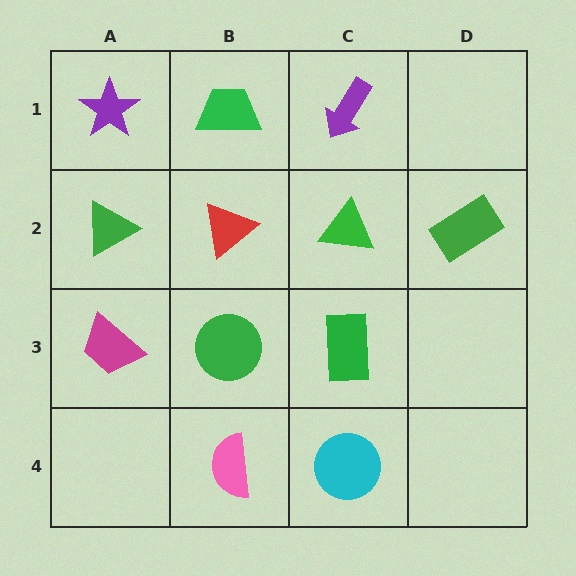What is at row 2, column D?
A green rectangle.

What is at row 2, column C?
A green triangle.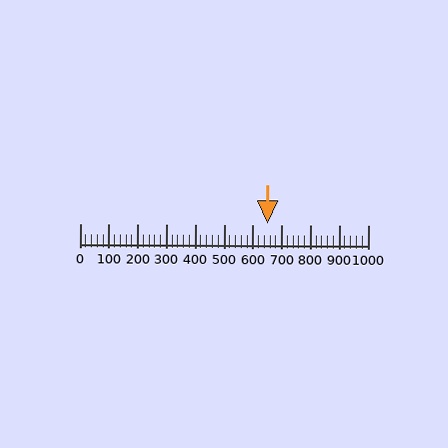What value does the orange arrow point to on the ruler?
The orange arrow points to approximately 651.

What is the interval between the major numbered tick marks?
The major tick marks are spaced 100 units apart.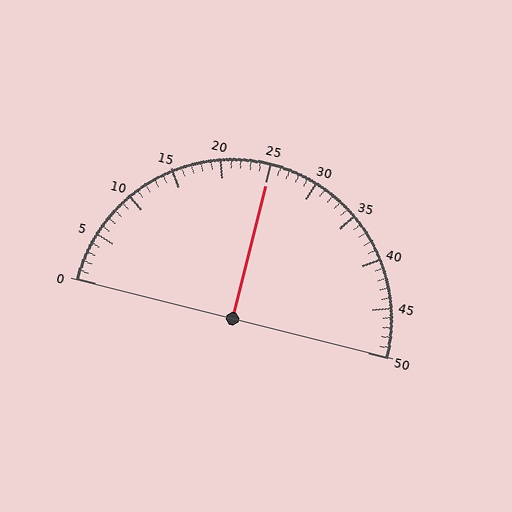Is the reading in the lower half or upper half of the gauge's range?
The reading is in the upper half of the range (0 to 50).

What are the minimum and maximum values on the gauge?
The gauge ranges from 0 to 50.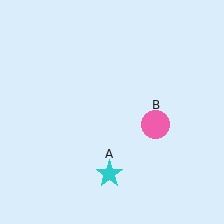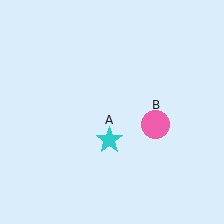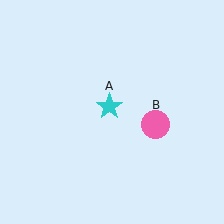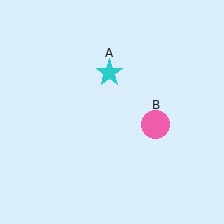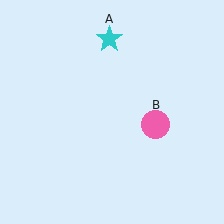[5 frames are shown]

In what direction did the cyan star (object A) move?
The cyan star (object A) moved up.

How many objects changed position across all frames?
1 object changed position: cyan star (object A).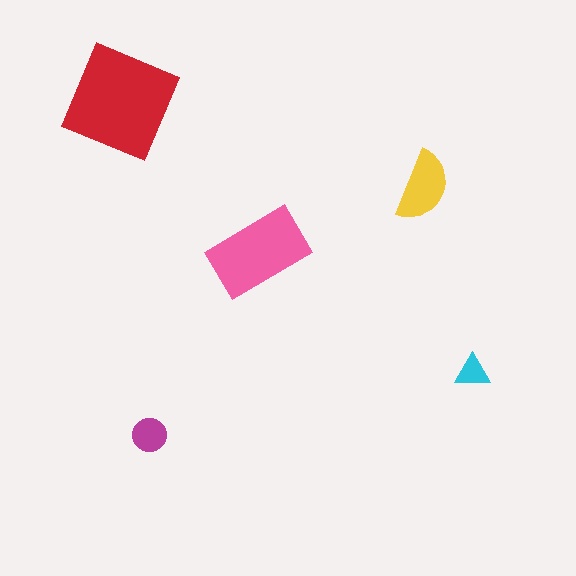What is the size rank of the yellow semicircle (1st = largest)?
3rd.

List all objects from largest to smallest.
The red diamond, the pink rectangle, the yellow semicircle, the magenta circle, the cyan triangle.